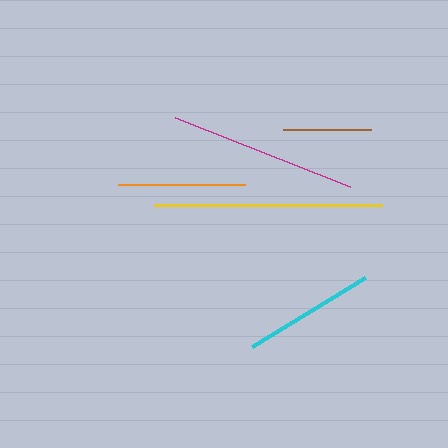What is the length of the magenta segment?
The magenta segment is approximately 188 pixels long.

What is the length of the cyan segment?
The cyan segment is approximately 133 pixels long.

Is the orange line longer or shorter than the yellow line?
The yellow line is longer than the orange line.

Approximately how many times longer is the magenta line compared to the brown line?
The magenta line is approximately 2.1 times the length of the brown line.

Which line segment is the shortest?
The brown line is the shortest at approximately 89 pixels.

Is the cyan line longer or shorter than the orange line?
The cyan line is longer than the orange line.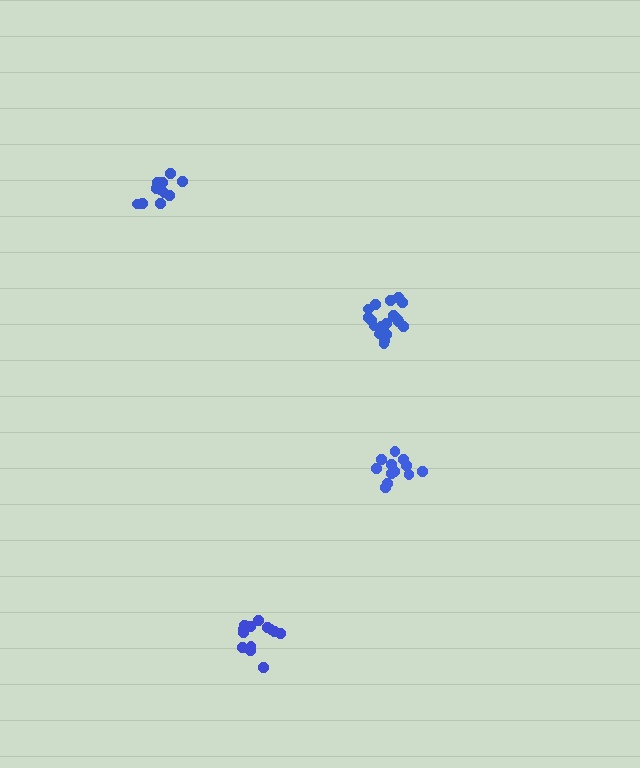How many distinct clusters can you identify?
There are 4 distinct clusters.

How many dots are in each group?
Group 1: 13 dots, Group 2: 12 dots, Group 3: 12 dots, Group 4: 18 dots (55 total).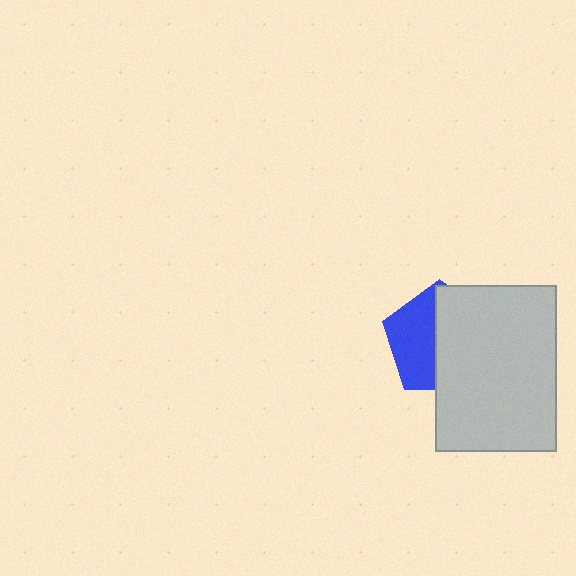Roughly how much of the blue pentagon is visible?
About half of it is visible (roughly 45%).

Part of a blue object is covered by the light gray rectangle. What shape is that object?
It is a pentagon.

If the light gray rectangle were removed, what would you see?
You would see the complete blue pentagon.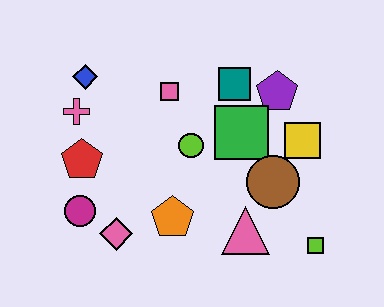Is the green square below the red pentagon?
No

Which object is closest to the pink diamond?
The magenta circle is closest to the pink diamond.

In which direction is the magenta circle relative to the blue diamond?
The magenta circle is below the blue diamond.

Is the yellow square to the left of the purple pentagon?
No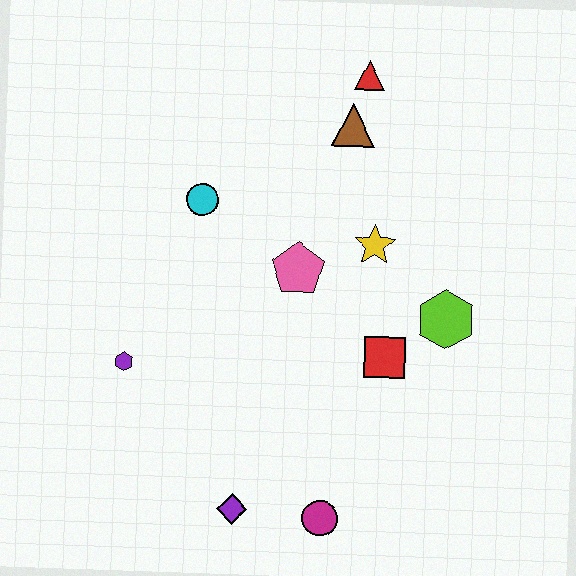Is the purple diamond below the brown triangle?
Yes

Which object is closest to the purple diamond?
The magenta circle is closest to the purple diamond.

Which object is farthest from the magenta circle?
The red triangle is farthest from the magenta circle.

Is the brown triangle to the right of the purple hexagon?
Yes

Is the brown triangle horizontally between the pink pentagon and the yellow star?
Yes